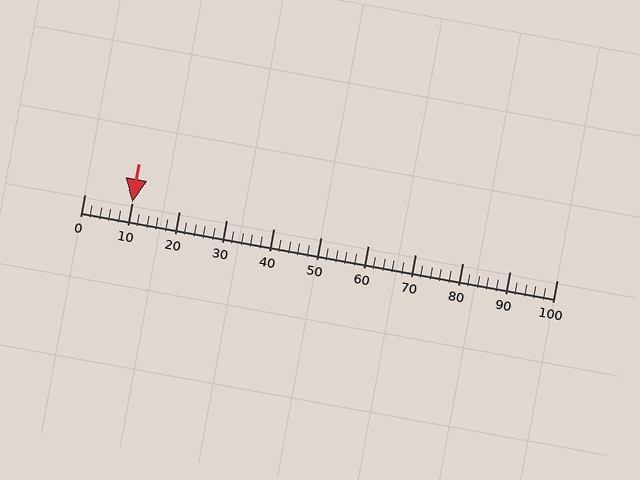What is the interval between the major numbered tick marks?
The major tick marks are spaced 10 units apart.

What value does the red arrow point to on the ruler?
The red arrow points to approximately 10.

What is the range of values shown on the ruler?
The ruler shows values from 0 to 100.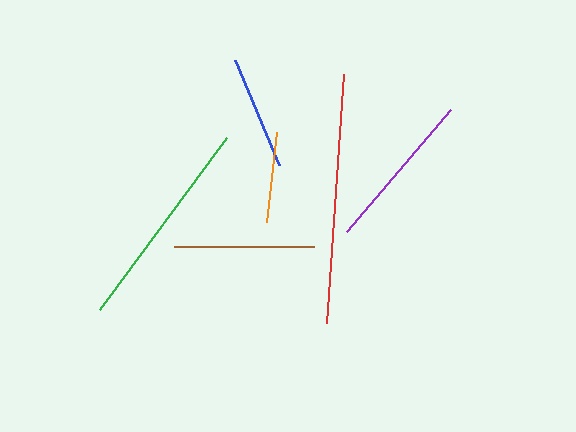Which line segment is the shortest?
The orange line is the shortest at approximately 91 pixels.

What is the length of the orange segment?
The orange segment is approximately 91 pixels long.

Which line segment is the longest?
The red line is the longest at approximately 250 pixels.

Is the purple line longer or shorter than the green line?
The green line is longer than the purple line.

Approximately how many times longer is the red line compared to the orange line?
The red line is approximately 2.7 times the length of the orange line.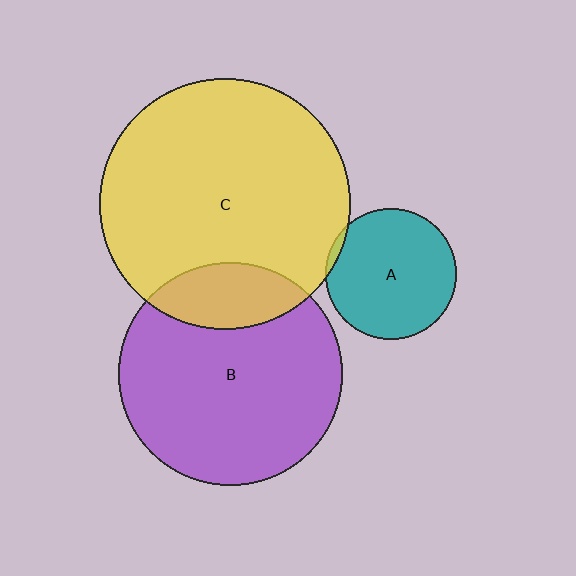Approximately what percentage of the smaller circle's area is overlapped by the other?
Approximately 20%.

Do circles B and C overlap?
Yes.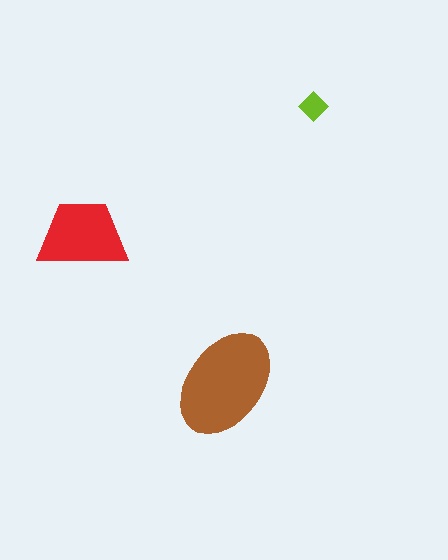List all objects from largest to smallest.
The brown ellipse, the red trapezoid, the lime diamond.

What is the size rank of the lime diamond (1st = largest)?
3rd.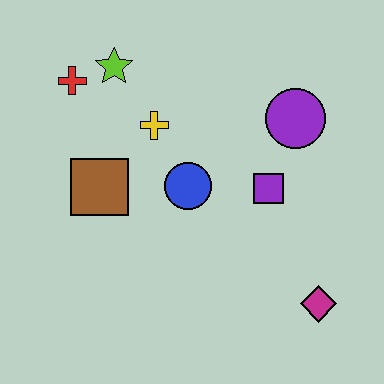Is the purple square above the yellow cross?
No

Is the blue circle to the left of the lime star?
No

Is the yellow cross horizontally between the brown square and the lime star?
No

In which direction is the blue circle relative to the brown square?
The blue circle is to the right of the brown square.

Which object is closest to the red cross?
The lime star is closest to the red cross.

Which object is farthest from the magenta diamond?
The red cross is farthest from the magenta diamond.